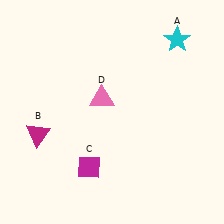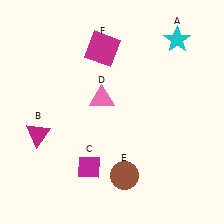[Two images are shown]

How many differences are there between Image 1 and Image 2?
There are 2 differences between the two images.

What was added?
A brown circle (E), a magenta square (F) were added in Image 2.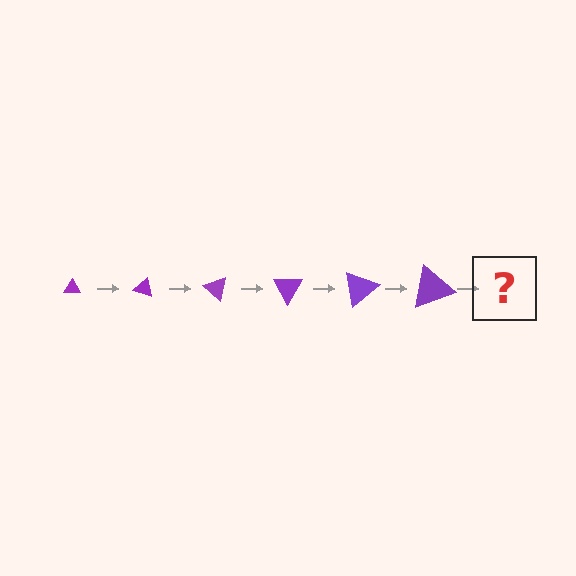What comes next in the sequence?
The next element should be a triangle, larger than the previous one and rotated 120 degrees from the start.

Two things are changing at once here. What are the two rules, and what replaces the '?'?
The two rules are that the triangle grows larger each step and it rotates 20 degrees each step. The '?' should be a triangle, larger than the previous one and rotated 120 degrees from the start.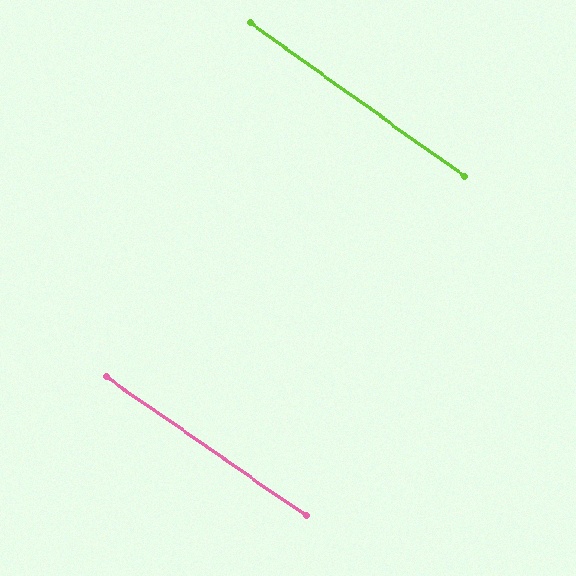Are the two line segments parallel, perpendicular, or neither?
Parallel — their directions differ by only 0.9°.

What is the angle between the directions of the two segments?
Approximately 1 degree.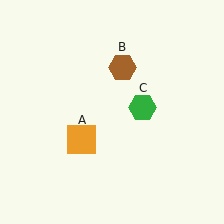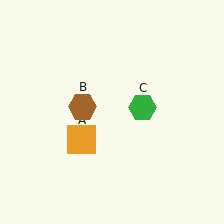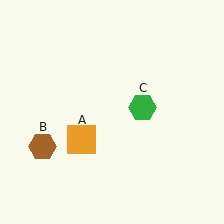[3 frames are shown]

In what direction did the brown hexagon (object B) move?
The brown hexagon (object B) moved down and to the left.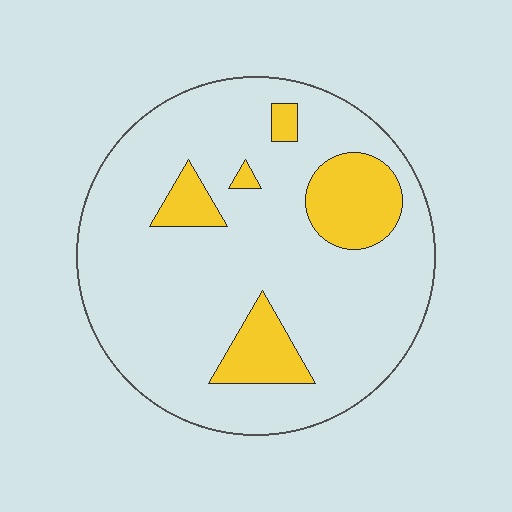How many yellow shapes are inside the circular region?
5.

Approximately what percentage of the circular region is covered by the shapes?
Approximately 15%.